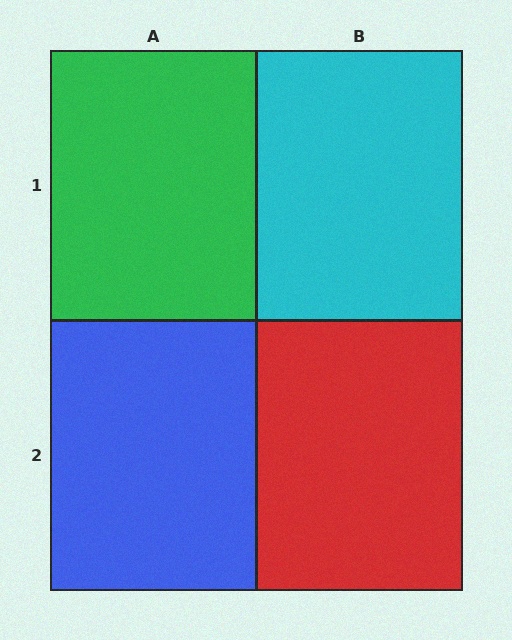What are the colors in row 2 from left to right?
Blue, red.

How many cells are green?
1 cell is green.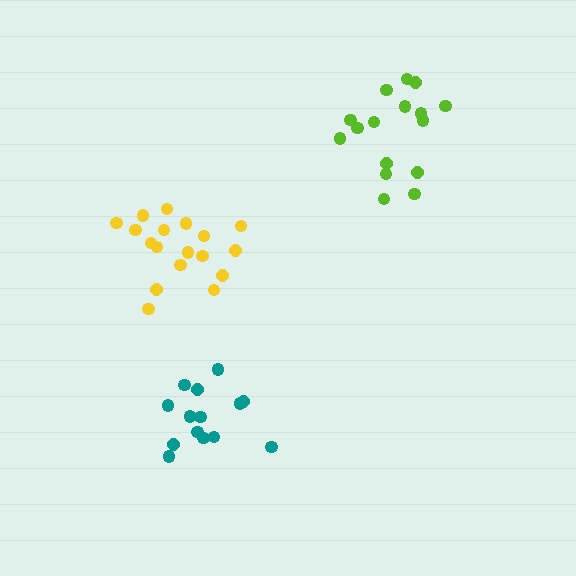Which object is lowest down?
The teal cluster is bottommost.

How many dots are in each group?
Group 1: 18 dots, Group 2: 16 dots, Group 3: 14 dots (48 total).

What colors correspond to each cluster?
The clusters are colored: yellow, lime, teal.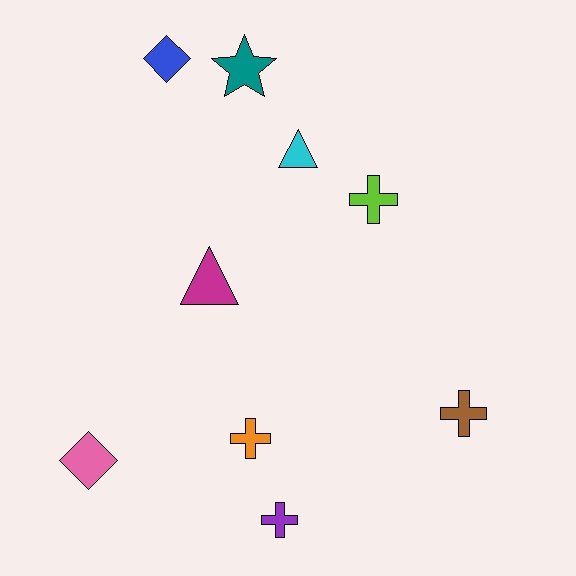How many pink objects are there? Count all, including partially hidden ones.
There is 1 pink object.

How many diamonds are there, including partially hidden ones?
There are 2 diamonds.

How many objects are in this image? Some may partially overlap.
There are 9 objects.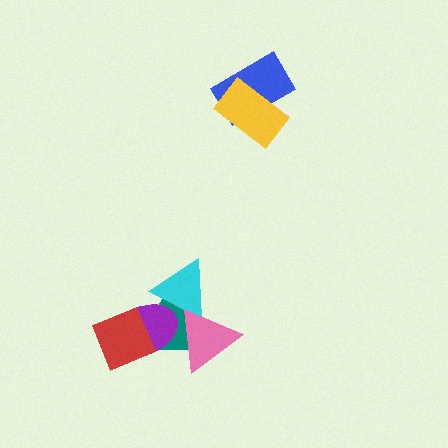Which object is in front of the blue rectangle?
The yellow rectangle is in front of the blue rectangle.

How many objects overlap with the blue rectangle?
1 object overlaps with the blue rectangle.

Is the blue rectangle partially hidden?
Yes, it is partially covered by another shape.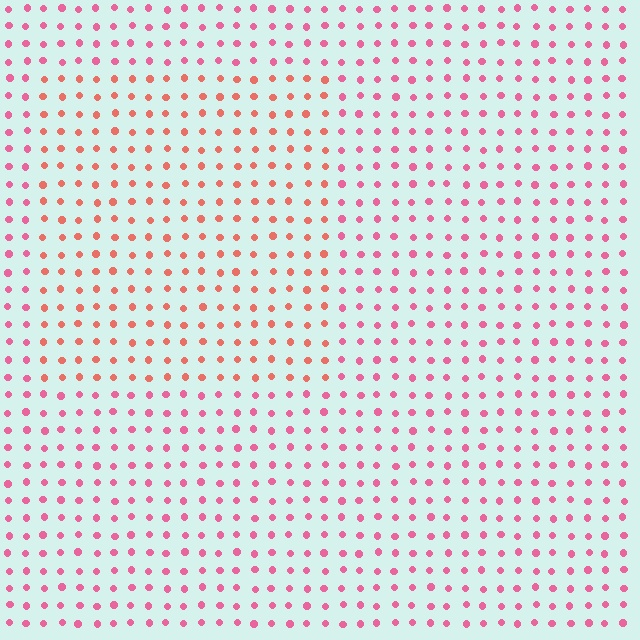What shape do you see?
I see a rectangle.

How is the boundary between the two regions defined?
The boundary is defined purely by a slight shift in hue (about 30 degrees). Spacing, size, and orientation are identical on both sides.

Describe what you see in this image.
The image is filled with small pink elements in a uniform arrangement. A rectangle-shaped region is visible where the elements are tinted to a slightly different hue, forming a subtle color boundary.